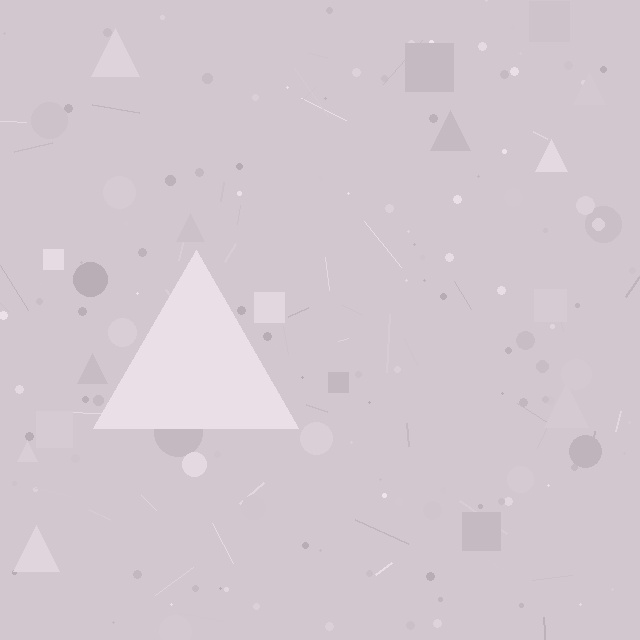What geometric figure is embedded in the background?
A triangle is embedded in the background.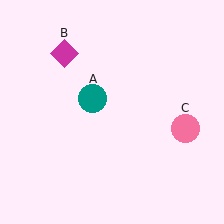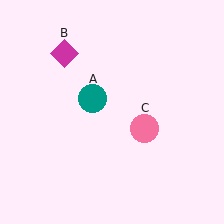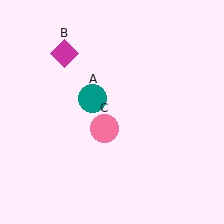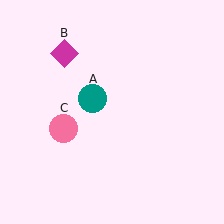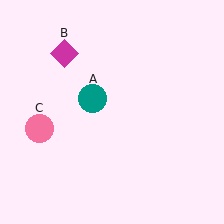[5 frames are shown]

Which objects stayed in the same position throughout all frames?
Teal circle (object A) and magenta diamond (object B) remained stationary.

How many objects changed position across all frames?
1 object changed position: pink circle (object C).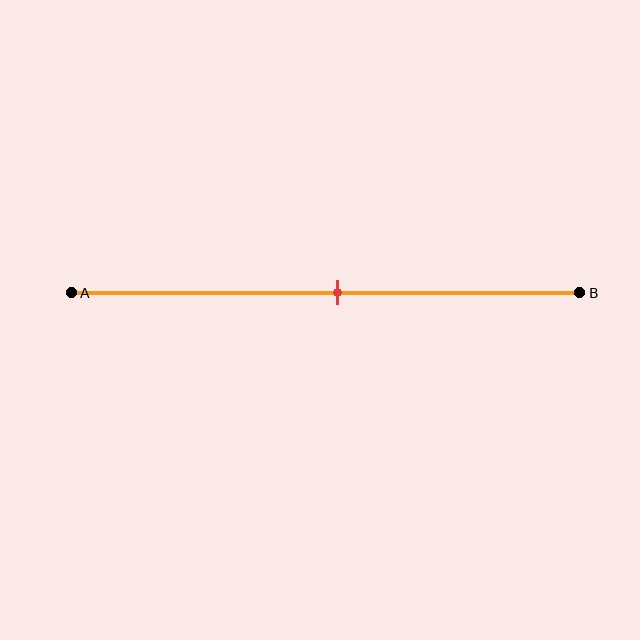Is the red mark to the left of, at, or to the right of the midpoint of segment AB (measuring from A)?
The red mark is approximately at the midpoint of segment AB.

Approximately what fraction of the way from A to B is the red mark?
The red mark is approximately 50% of the way from A to B.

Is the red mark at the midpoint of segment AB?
Yes, the mark is approximately at the midpoint.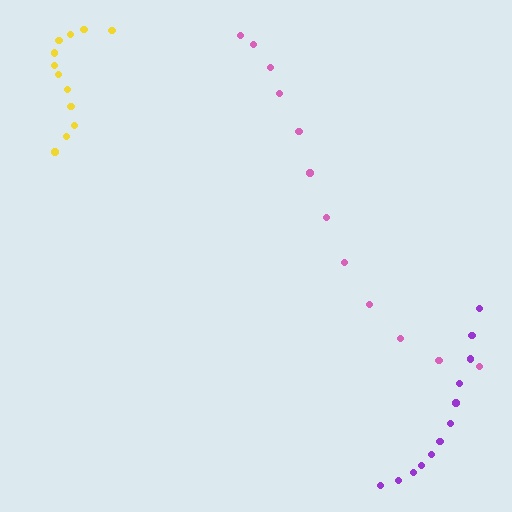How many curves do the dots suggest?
There are 3 distinct paths.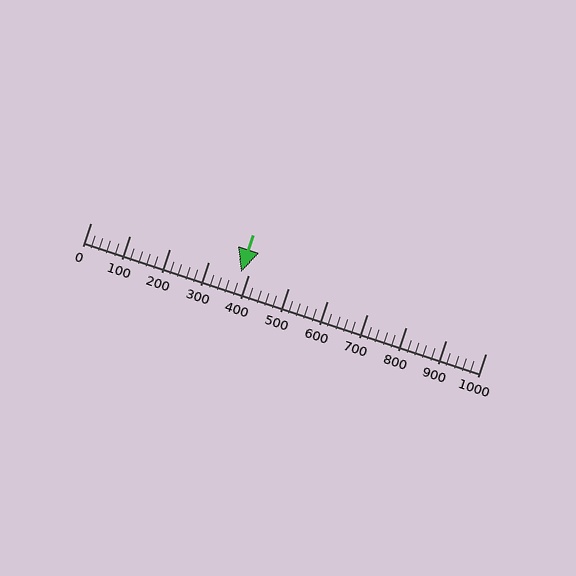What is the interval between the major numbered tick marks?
The major tick marks are spaced 100 units apart.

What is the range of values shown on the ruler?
The ruler shows values from 0 to 1000.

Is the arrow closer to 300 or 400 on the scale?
The arrow is closer to 400.